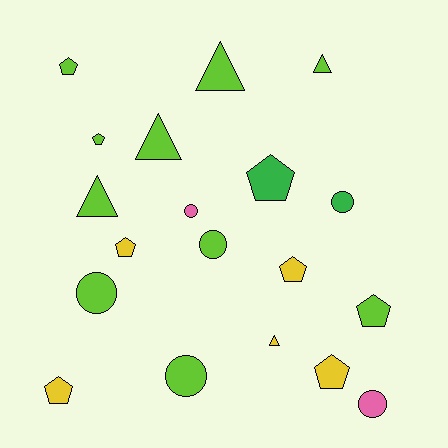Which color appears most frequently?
Lime, with 10 objects.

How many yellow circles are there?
There are no yellow circles.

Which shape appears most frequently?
Pentagon, with 8 objects.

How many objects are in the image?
There are 19 objects.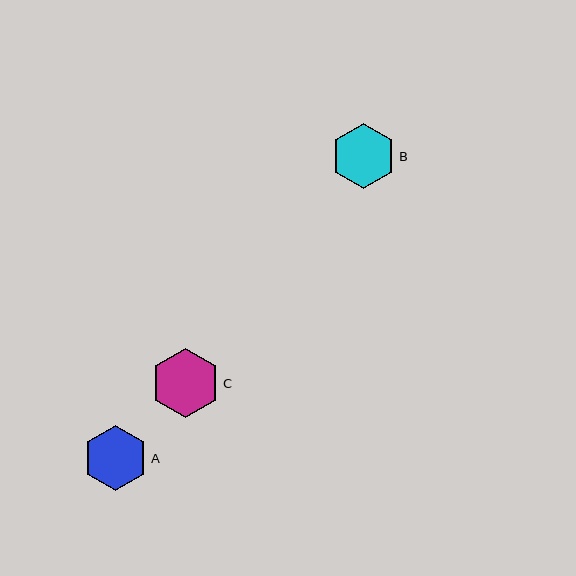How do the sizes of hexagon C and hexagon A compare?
Hexagon C and hexagon A are approximately the same size.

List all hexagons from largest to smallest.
From largest to smallest: C, B, A.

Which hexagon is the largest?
Hexagon C is the largest with a size of approximately 69 pixels.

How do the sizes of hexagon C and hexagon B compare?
Hexagon C and hexagon B are approximately the same size.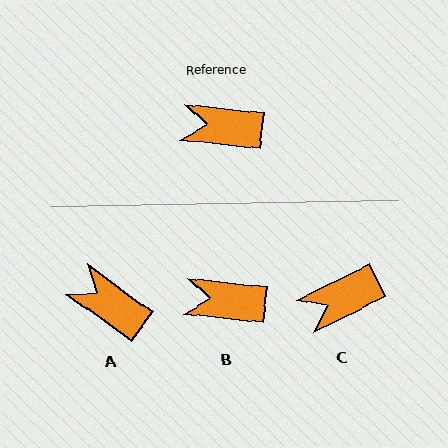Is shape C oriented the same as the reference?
No, it is off by about 33 degrees.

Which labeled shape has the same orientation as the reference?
B.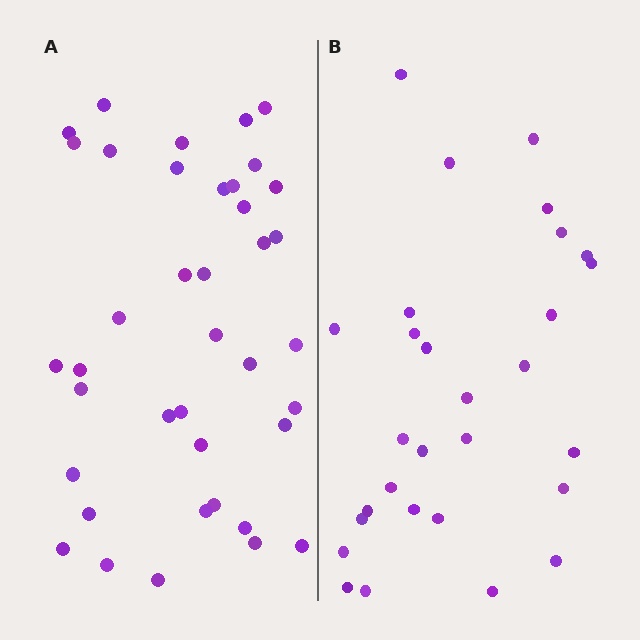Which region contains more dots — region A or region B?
Region A (the left region) has more dots.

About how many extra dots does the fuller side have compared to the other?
Region A has roughly 10 or so more dots than region B.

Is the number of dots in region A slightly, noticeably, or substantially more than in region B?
Region A has noticeably more, but not dramatically so. The ratio is roughly 1.3 to 1.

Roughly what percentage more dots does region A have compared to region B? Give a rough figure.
About 35% more.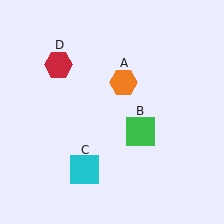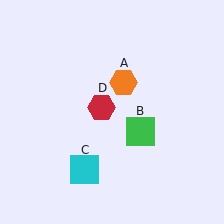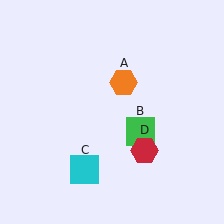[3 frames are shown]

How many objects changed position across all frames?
1 object changed position: red hexagon (object D).